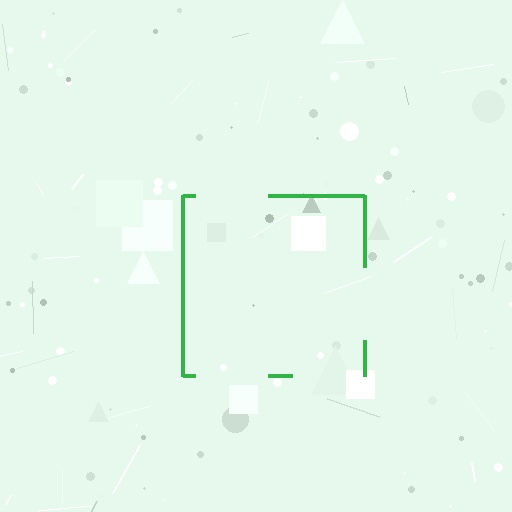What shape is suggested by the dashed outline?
The dashed outline suggests a square.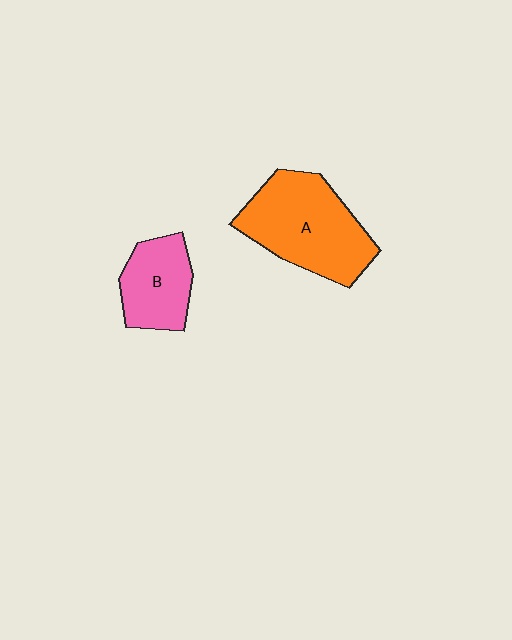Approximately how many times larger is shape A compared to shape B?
Approximately 1.7 times.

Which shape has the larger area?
Shape A (orange).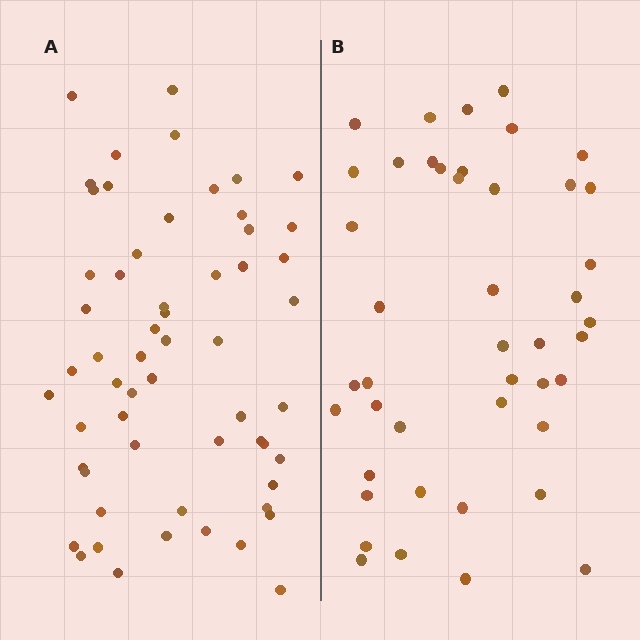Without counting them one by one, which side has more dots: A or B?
Region A (the left region) has more dots.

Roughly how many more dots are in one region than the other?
Region A has approximately 15 more dots than region B.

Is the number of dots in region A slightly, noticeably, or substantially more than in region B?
Region A has noticeably more, but not dramatically so. The ratio is roughly 1.3 to 1.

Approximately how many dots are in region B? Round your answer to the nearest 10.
About 40 dots. (The exact count is 44, which rounds to 40.)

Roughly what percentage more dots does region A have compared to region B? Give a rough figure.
About 30% more.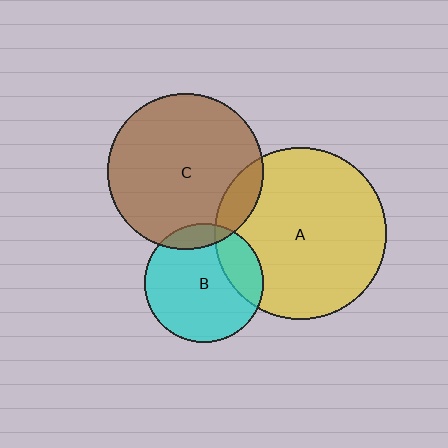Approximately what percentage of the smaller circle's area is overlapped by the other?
Approximately 10%.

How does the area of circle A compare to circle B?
Approximately 2.1 times.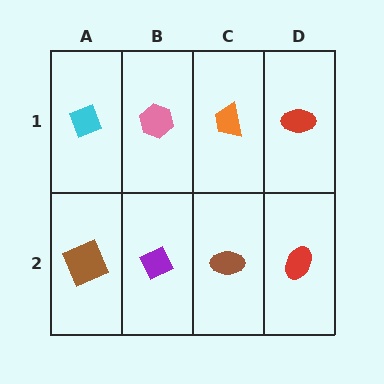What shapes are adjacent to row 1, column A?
A brown square (row 2, column A), a pink hexagon (row 1, column B).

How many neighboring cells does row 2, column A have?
2.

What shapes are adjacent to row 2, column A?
A cyan diamond (row 1, column A), a purple diamond (row 2, column B).